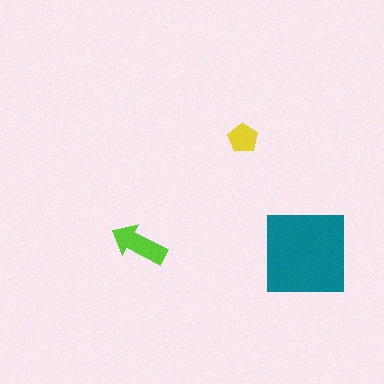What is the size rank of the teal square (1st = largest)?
1st.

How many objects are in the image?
There are 3 objects in the image.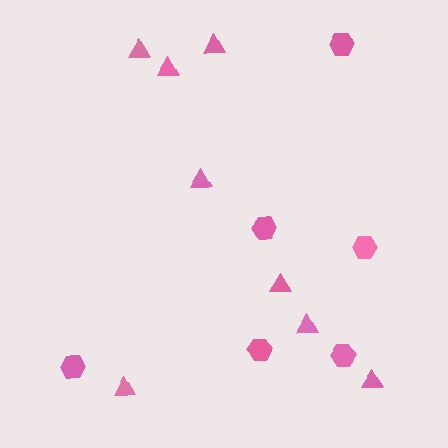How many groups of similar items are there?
There are 2 groups: one group of triangles (8) and one group of hexagons (6).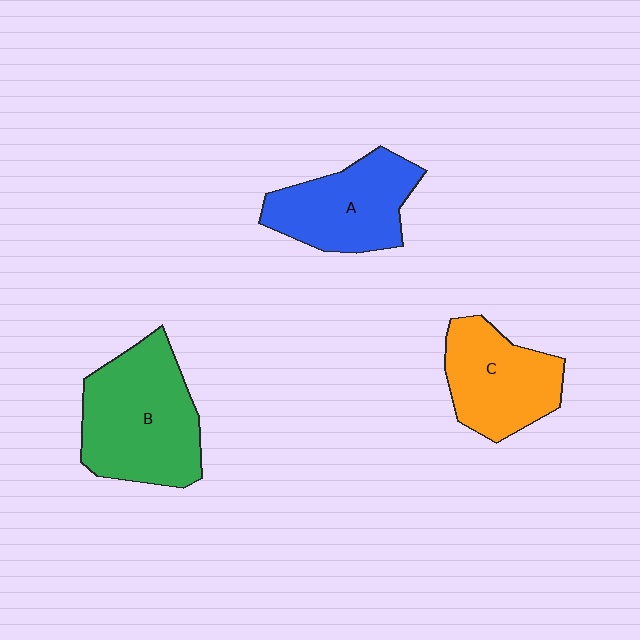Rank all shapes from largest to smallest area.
From largest to smallest: B (green), A (blue), C (orange).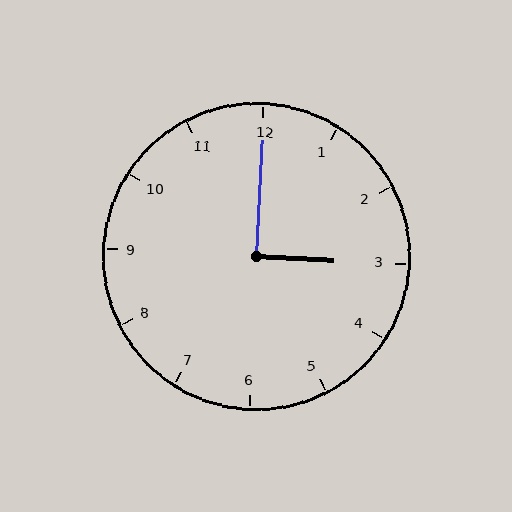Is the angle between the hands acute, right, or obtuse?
It is right.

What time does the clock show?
3:00.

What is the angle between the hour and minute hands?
Approximately 90 degrees.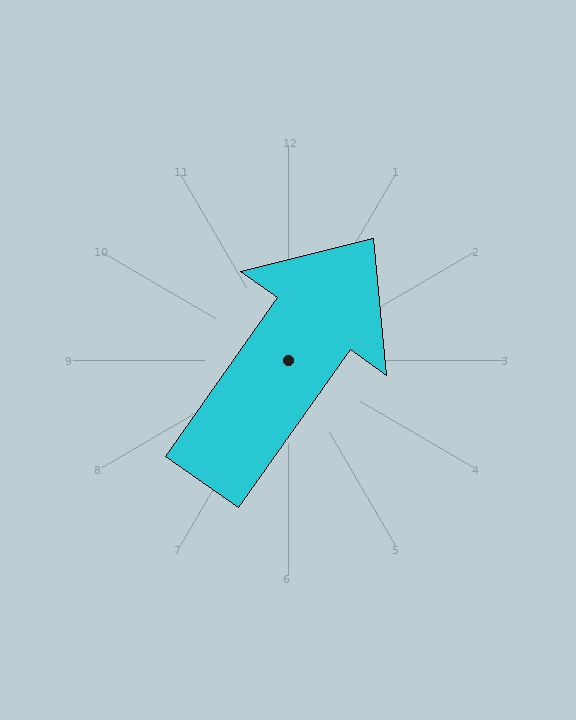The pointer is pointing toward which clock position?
Roughly 1 o'clock.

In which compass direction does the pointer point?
Northeast.